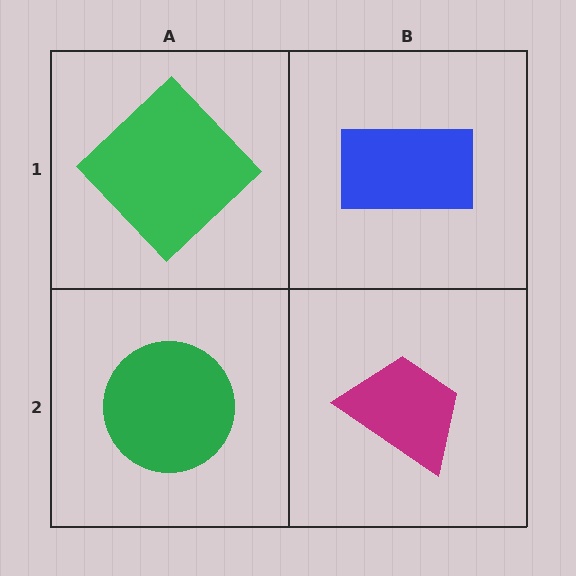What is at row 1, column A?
A green diamond.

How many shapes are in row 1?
2 shapes.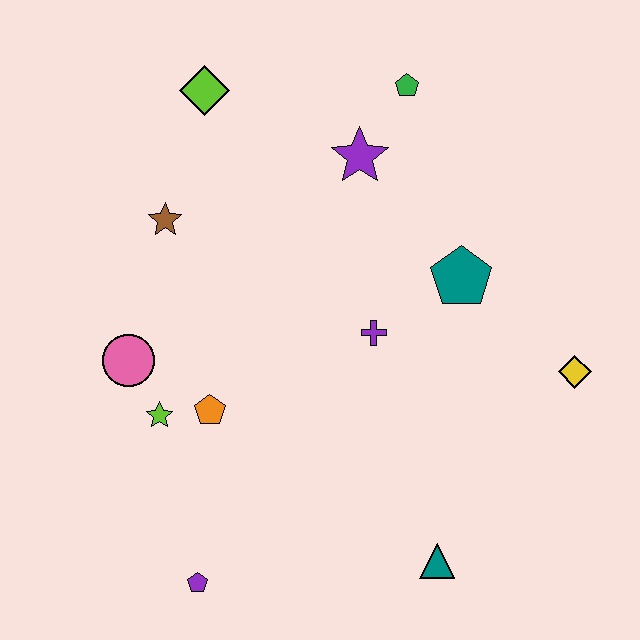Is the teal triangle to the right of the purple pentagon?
Yes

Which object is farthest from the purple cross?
The purple pentagon is farthest from the purple cross.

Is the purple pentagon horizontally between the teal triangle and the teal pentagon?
No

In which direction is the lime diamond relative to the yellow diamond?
The lime diamond is to the left of the yellow diamond.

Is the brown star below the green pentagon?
Yes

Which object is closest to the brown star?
The lime diamond is closest to the brown star.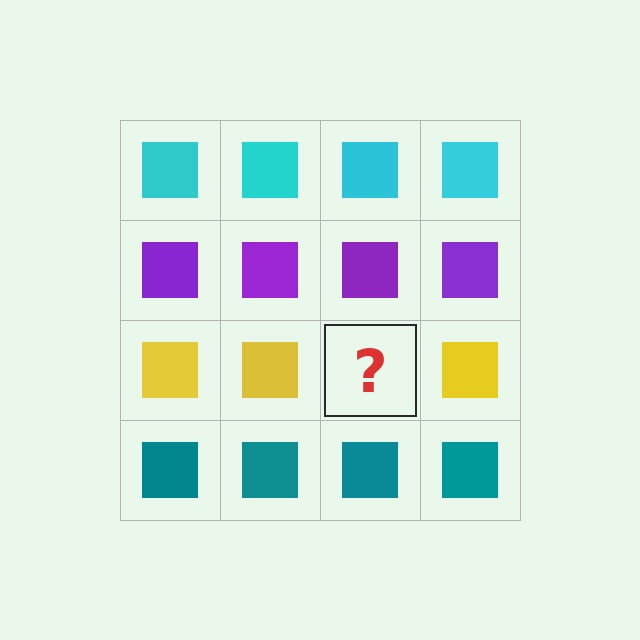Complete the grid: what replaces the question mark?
The question mark should be replaced with a yellow square.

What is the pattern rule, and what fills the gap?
The rule is that each row has a consistent color. The gap should be filled with a yellow square.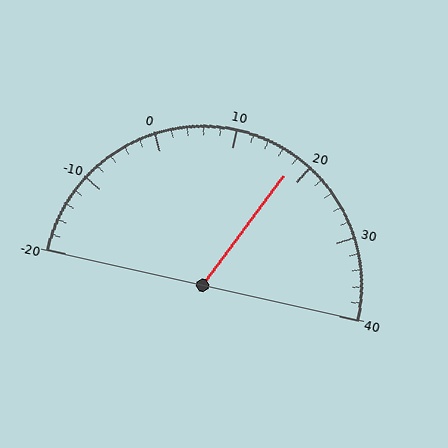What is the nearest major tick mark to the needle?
The nearest major tick mark is 20.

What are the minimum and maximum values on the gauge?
The gauge ranges from -20 to 40.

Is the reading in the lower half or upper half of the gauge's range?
The reading is in the upper half of the range (-20 to 40).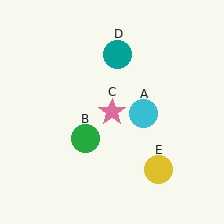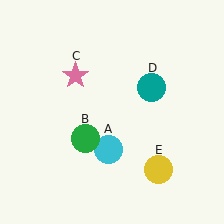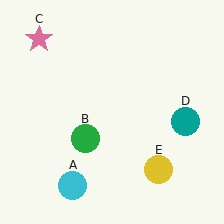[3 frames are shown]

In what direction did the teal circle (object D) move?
The teal circle (object D) moved down and to the right.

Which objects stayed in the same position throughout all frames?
Green circle (object B) and yellow circle (object E) remained stationary.